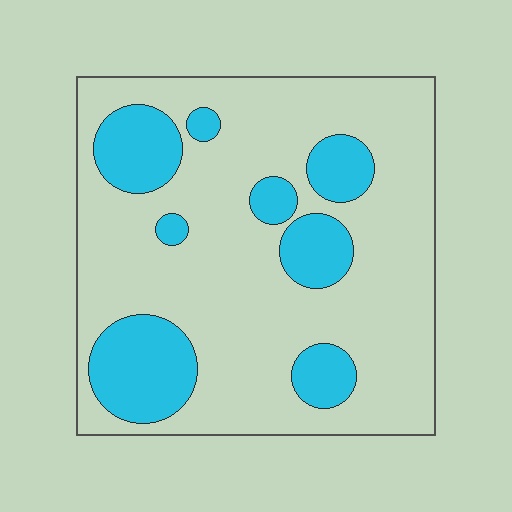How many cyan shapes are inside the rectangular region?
8.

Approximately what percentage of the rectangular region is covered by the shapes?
Approximately 25%.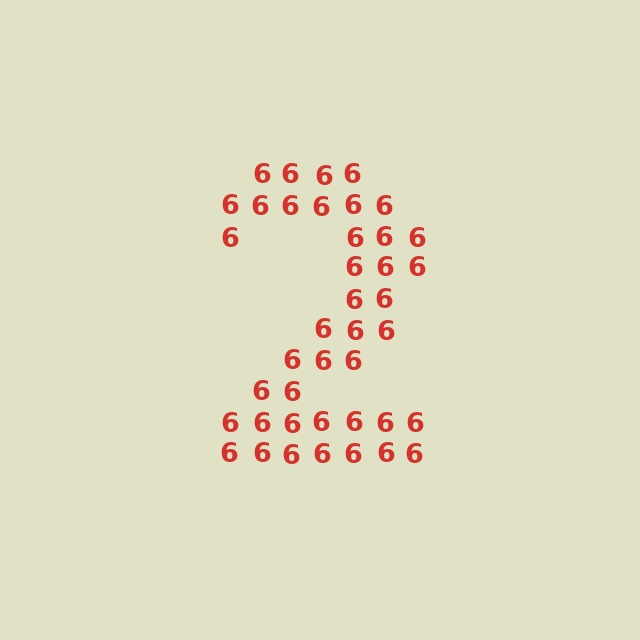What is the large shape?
The large shape is the digit 2.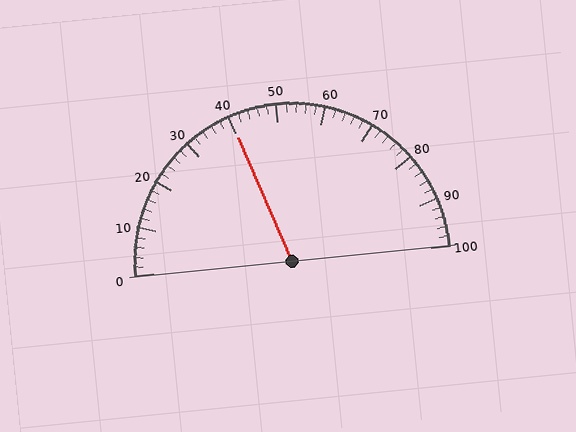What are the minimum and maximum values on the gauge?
The gauge ranges from 0 to 100.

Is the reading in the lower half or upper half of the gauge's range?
The reading is in the lower half of the range (0 to 100).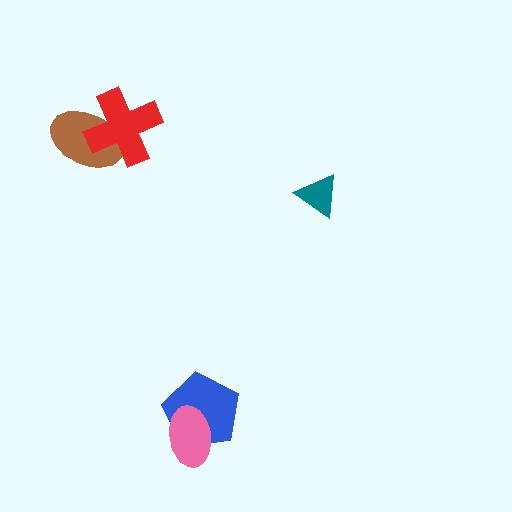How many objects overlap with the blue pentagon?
1 object overlaps with the blue pentagon.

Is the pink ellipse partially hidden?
No, no other shape covers it.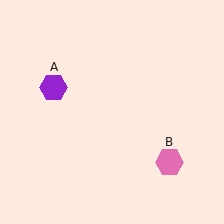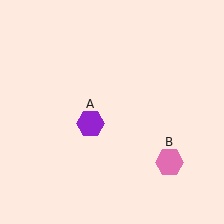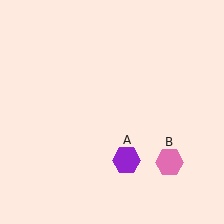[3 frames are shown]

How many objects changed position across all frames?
1 object changed position: purple hexagon (object A).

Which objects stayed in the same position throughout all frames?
Pink hexagon (object B) remained stationary.